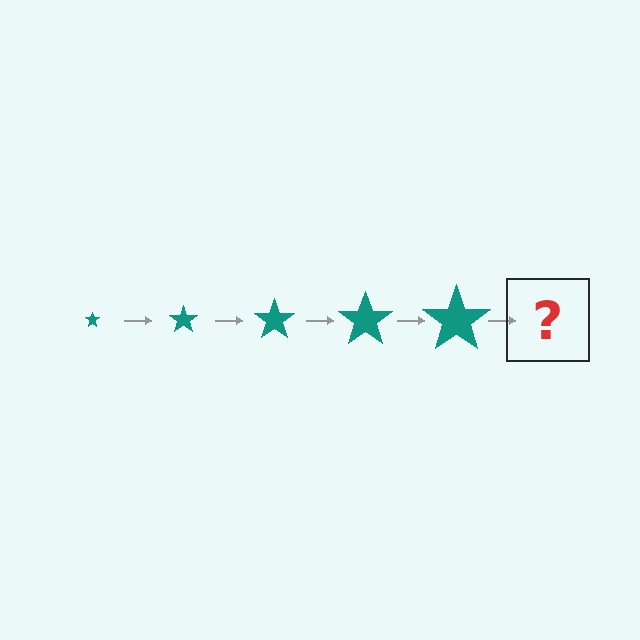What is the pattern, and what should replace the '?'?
The pattern is that the star gets progressively larger each step. The '?' should be a teal star, larger than the previous one.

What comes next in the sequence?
The next element should be a teal star, larger than the previous one.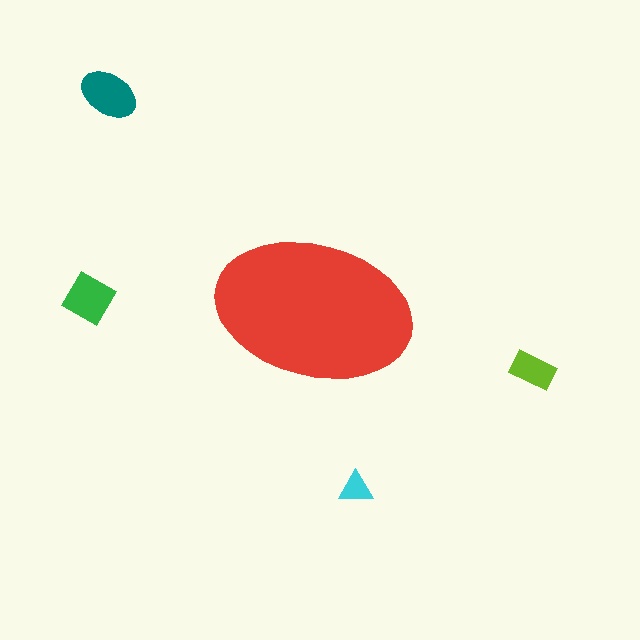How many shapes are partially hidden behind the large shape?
0 shapes are partially hidden.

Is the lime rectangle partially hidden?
No, the lime rectangle is fully visible.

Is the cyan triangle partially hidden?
No, the cyan triangle is fully visible.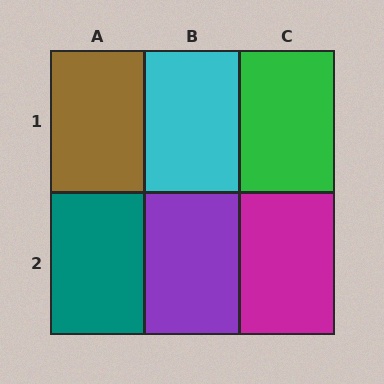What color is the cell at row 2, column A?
Teal.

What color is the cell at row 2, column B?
Purple.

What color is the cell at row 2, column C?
Magenta.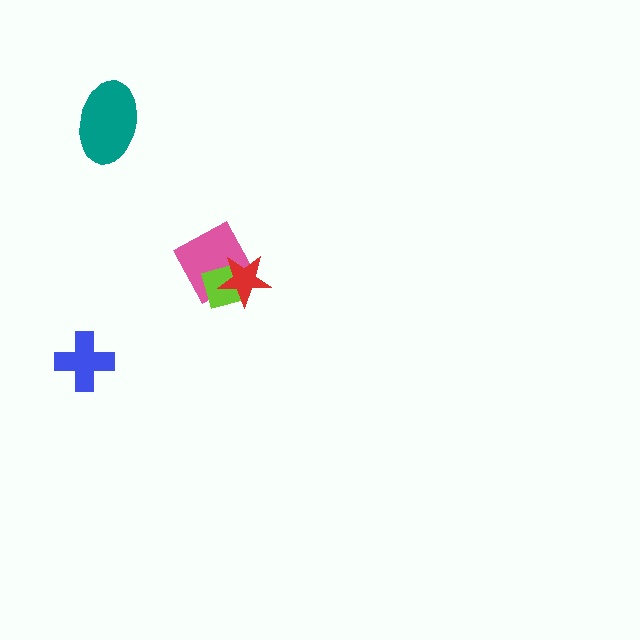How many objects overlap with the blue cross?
0 objects overlap with the blue cross.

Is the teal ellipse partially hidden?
No, no other shape covers it.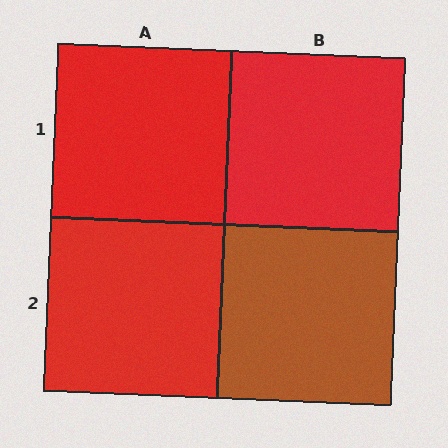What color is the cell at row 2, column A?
Red.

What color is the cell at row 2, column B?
Brown.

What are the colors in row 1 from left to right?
Red, red.